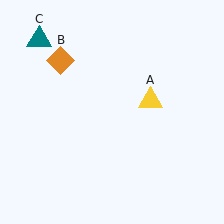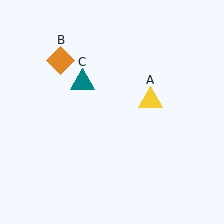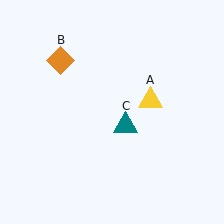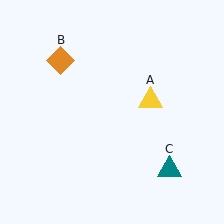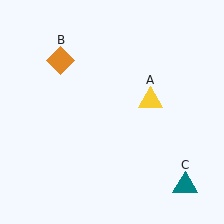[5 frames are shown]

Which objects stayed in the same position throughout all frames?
Yellow triangle (object A) and orange diamond (object B) remained stationary.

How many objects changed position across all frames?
1 object changed position: teal triangle (object C).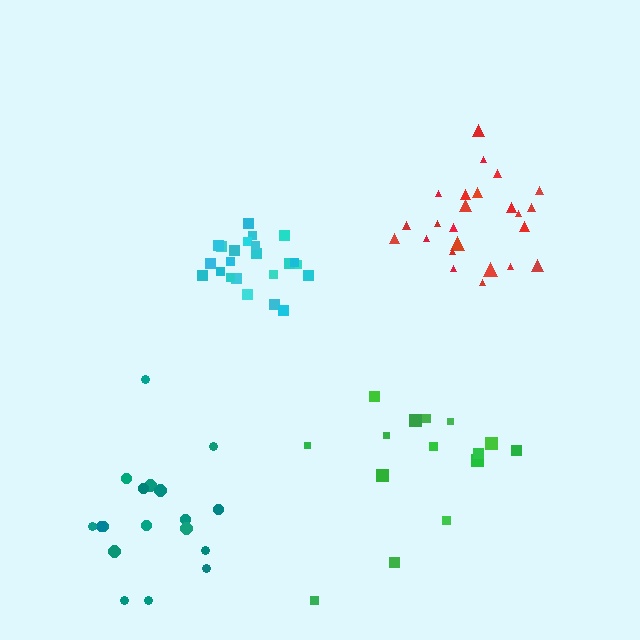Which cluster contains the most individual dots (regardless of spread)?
Cyan (24).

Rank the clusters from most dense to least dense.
cyan, red, teal, green.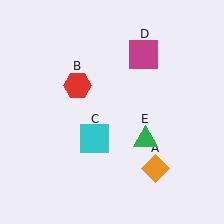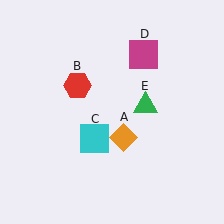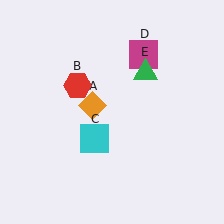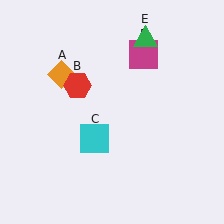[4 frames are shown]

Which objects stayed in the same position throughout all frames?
Red hexagon (object B) and cyan square (object C) and magenta square (object D) remained stationary.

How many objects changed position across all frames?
2 objects changed position: orange diamond (object A), green triangle (object E).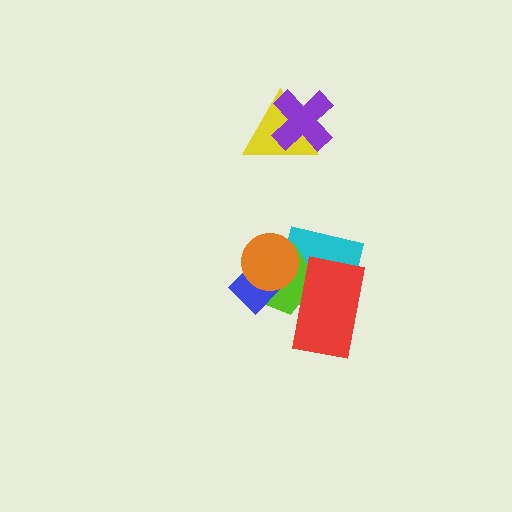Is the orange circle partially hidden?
No, no other shape covers it.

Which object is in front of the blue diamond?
The orange circle is in front of the blue diamond.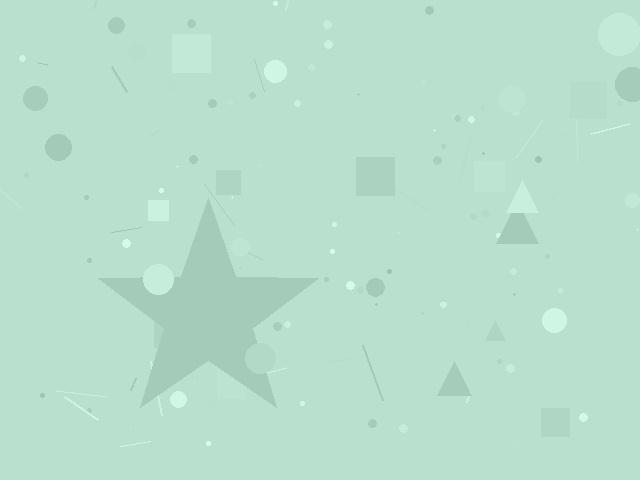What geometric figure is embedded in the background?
A star is embedded in the background.